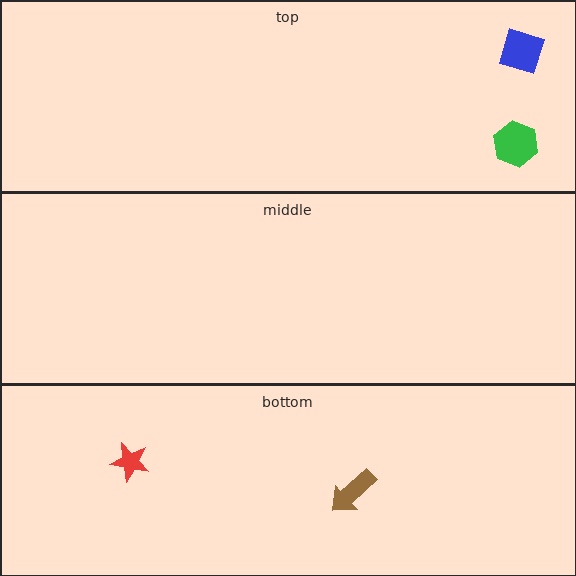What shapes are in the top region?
The blue diamond, the green hexagon.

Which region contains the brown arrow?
The bottom region.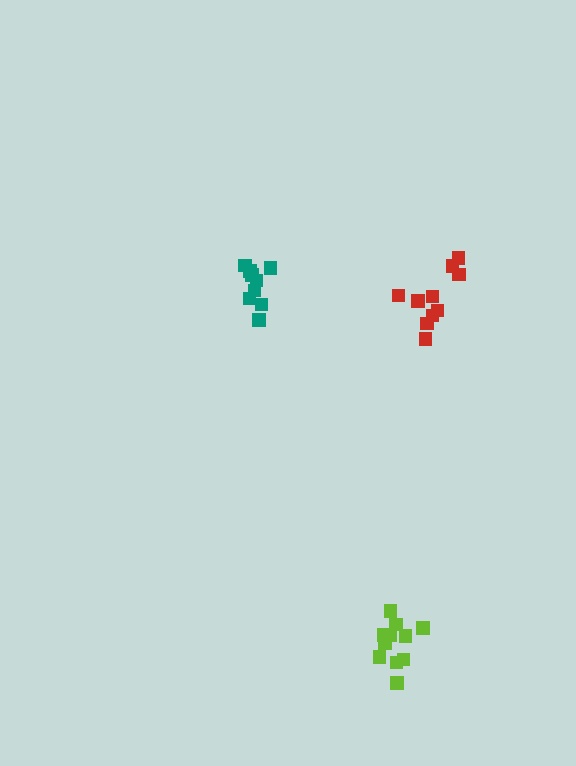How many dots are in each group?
Group 1: 11 dots, Group 2: 10 dots, Group 3: 9 dots (30 total).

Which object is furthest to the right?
The red cluster is rightmost.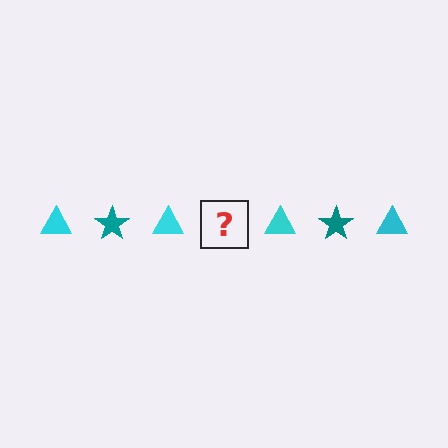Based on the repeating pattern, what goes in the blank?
The blank should be a teal star.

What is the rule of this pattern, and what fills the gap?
The rule is that the pattern alternates between cyan triangle and teal star. The gap should be filled with a teal star.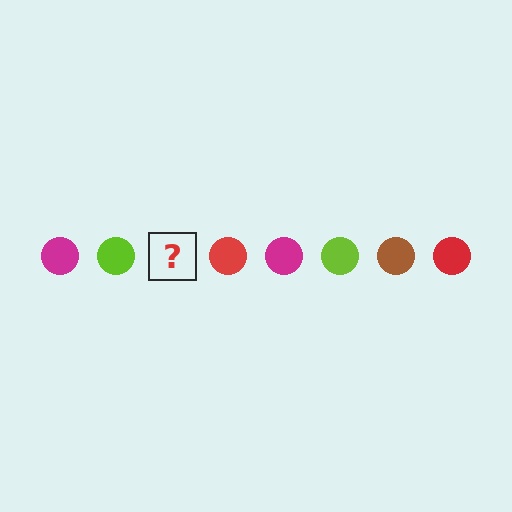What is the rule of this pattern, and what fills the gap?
The rule is that the pattern cycles through magenta, lime, brown, red circles. The gap should be filled with a brown circle.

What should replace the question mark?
The question mark should be replaced with a brown circle.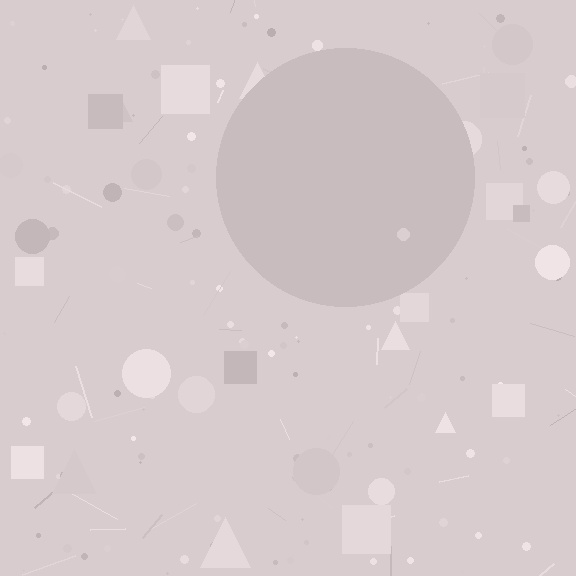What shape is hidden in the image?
A circle is hidden in the image.